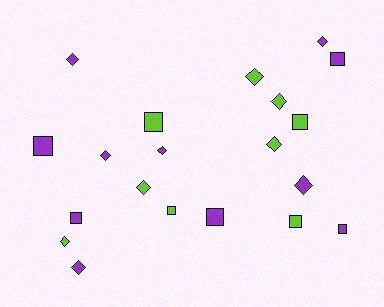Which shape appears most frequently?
Diamond, with 11 objects.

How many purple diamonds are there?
There are 6 purple diamonds.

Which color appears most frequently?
Purple, with 11 objects.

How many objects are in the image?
There are 20 objects.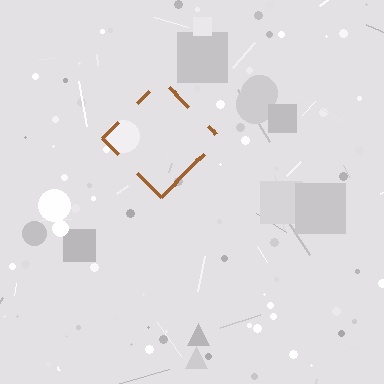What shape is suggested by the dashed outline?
The dashed outline suggests a diamond.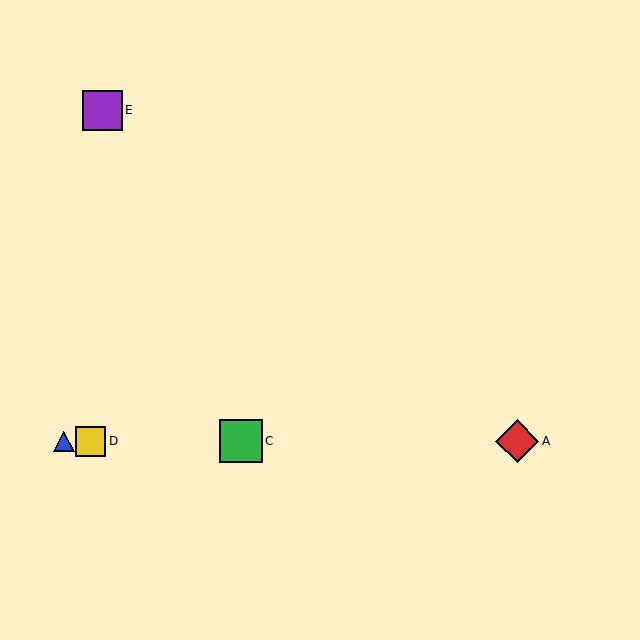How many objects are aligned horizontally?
4 objects (A, B, C, D) are aligned horizontally.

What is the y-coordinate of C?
Object C is at y≈441.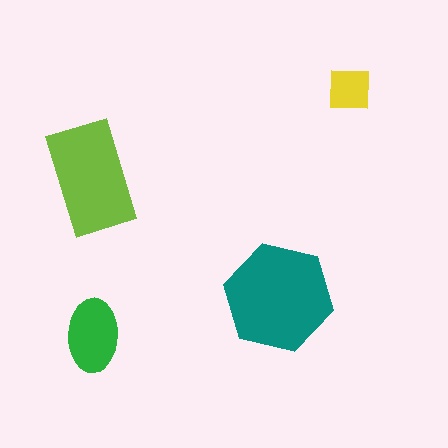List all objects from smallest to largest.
The yellow square, the green ellipse, the lime rectangle, the teal hexagon.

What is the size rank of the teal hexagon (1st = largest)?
1st.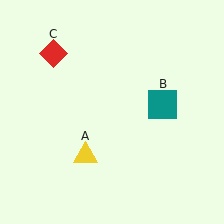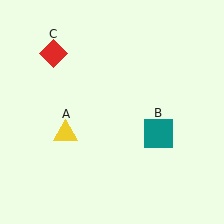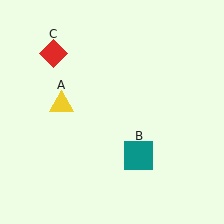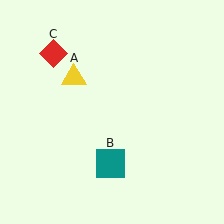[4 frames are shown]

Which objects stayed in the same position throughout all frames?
Red diamond (object C) remained stationary.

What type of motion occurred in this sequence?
The yellow triangle (object A), teal square (object B) rotated clockwise around the center of the scene.